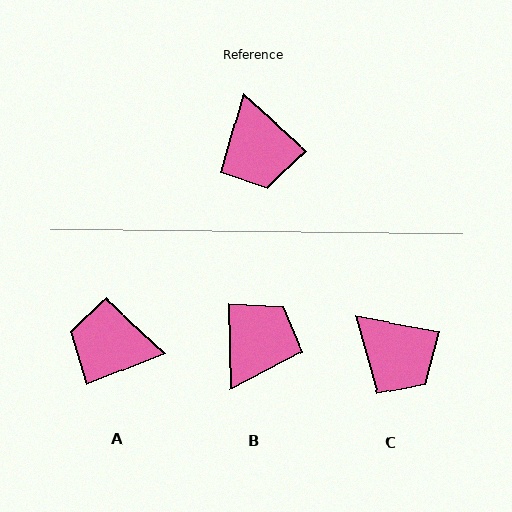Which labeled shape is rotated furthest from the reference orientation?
B, about 133 degrees away.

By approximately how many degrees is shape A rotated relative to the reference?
Approximately 117 degrees clockwise.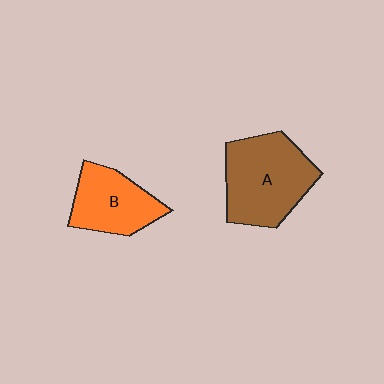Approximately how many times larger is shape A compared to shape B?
Approximately 1.4 times.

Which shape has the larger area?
Shape A (brown).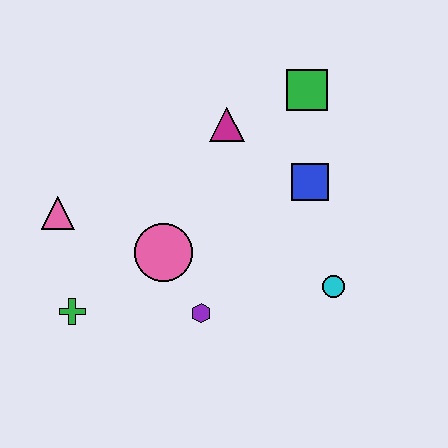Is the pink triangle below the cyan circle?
No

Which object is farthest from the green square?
The green cross is farthest from the green square.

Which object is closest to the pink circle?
The purple hexagon is closest to the pink circle.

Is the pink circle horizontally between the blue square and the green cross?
Yes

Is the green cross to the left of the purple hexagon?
Yes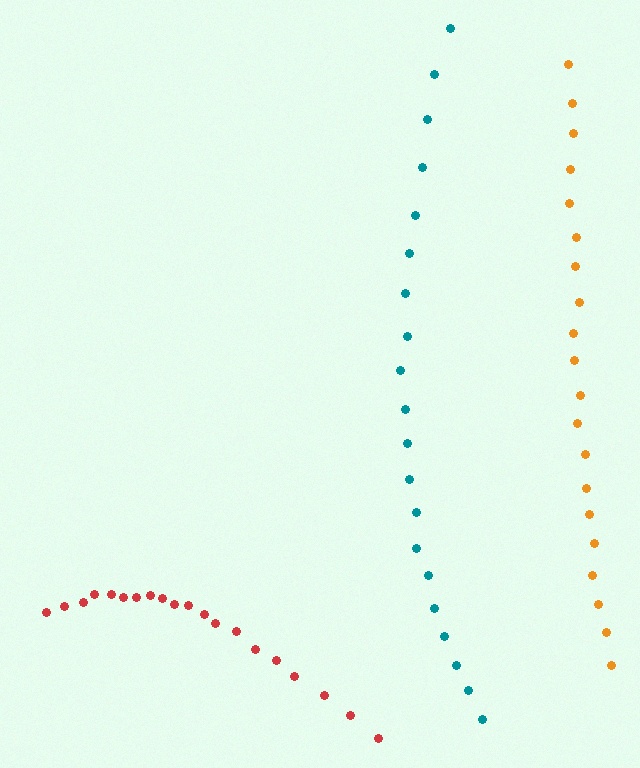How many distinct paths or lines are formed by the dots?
There are 3 distinct paths.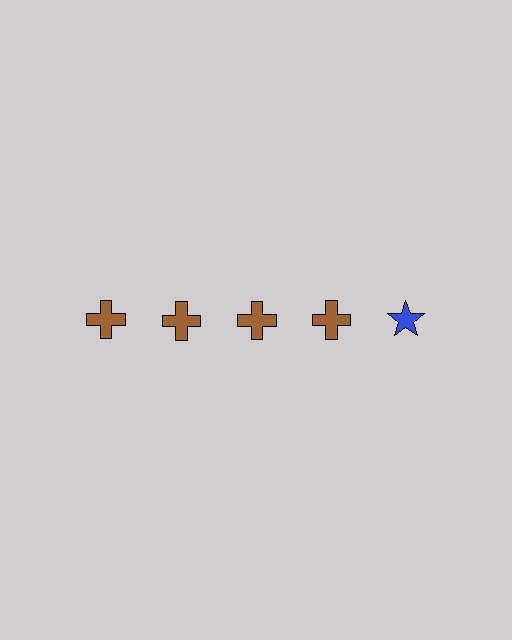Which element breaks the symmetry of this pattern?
The blue star in the top row, rightmost column breaks the symmetry. All other shapes are brown crosses.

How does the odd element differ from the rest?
It differs in both color (blue instead of brown) and shape (star instead of cross).